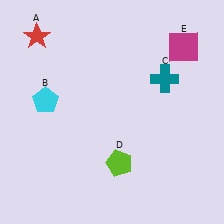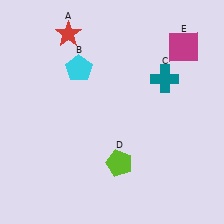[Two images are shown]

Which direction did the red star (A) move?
The red star (A) moved right.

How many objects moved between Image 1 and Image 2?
2 objects moved between the two images.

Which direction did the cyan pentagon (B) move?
The cyan pentagon (B) moved right.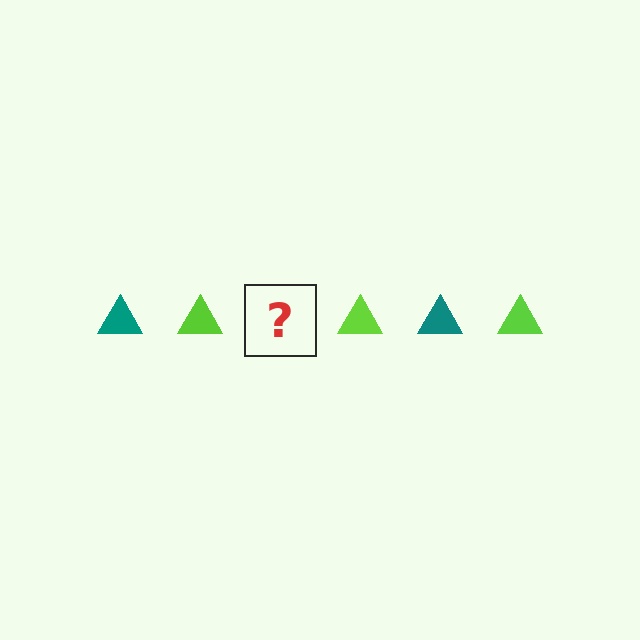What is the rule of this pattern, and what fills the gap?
The rule is that the pattern cycles through teal, lime triangles. The gap should be filled with a teal triangle.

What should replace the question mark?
The question mark should be replaced with a teal triangle.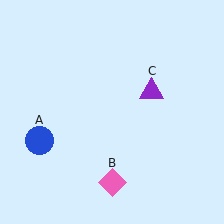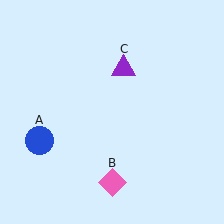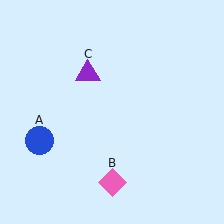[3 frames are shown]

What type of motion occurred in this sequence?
The purple triangle (object C) rotated counterclockwise around the center of the scene.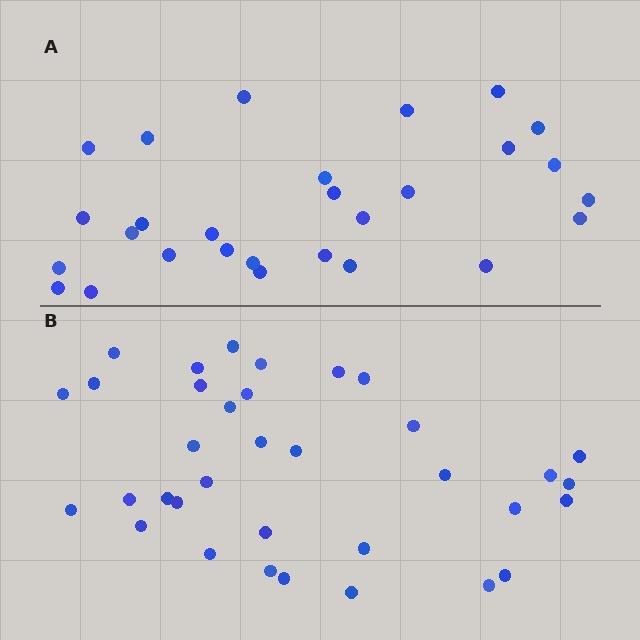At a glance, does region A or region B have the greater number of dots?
Region B (the bottom region) has more dots.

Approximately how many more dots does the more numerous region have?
Region B has roughly 8 or so more dots than region A.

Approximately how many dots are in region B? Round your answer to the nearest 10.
About 40 dots. (The exact count is 35, which rounds to 40.)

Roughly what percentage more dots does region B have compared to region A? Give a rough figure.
About 25% more.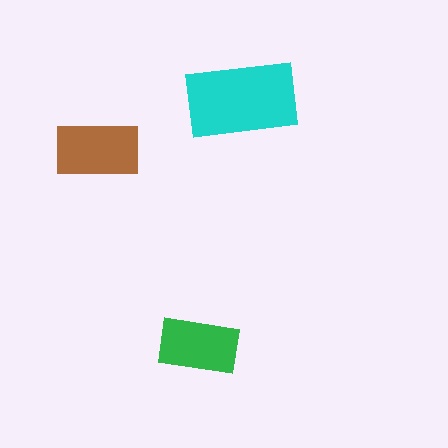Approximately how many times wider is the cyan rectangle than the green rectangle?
About 1.5 times wider.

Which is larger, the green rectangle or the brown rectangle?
The brown one.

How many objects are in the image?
There are 3 objects in the image.